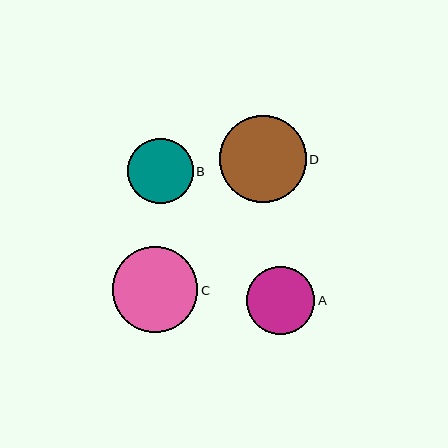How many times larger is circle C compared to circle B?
Circle C is approximately 1.3 times the size of circle B.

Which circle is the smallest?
Circle B is the smallest with a size of approximately 66 pixels.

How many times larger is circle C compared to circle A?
Circle C is approximately 1.3 times the size of circle A.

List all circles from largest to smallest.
From largest to smallest: D, C, A, B.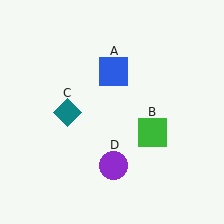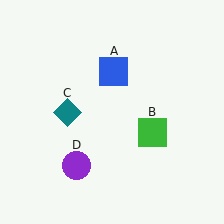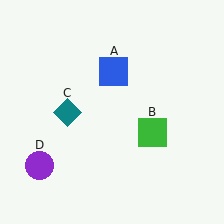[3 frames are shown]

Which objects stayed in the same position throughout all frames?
Blue square (object A) and green square (object B) and teal diamond (object C) remained stationary.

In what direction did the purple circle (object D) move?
The purple circle (object D) moved left.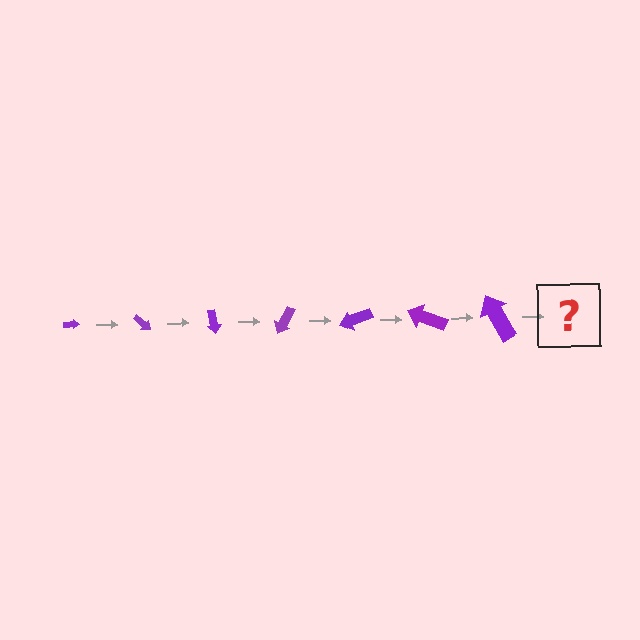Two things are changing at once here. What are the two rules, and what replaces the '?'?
The two rules are that the arrow grows larger each step and it rotates 40 degrees each step. The '?' should be an arrow, larger than the previous one and rotated 280 degrees from the start.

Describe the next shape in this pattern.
It should be an arrow, larger than the previous one and rotated 280 degrees from the start.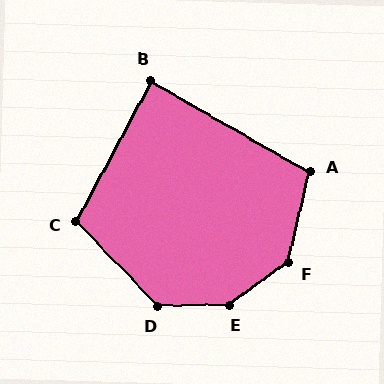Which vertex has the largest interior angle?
E, at approximately 144 degrees.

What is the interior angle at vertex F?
Approximately 139 degrees (obtuse).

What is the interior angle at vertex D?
Approximately 133 degrees (obtuse).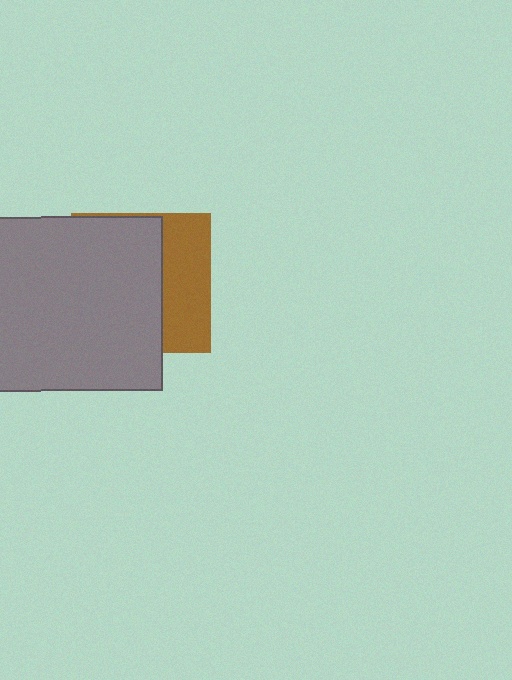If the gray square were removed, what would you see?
You would see the complete brown square.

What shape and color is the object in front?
The object in front is a gray square.